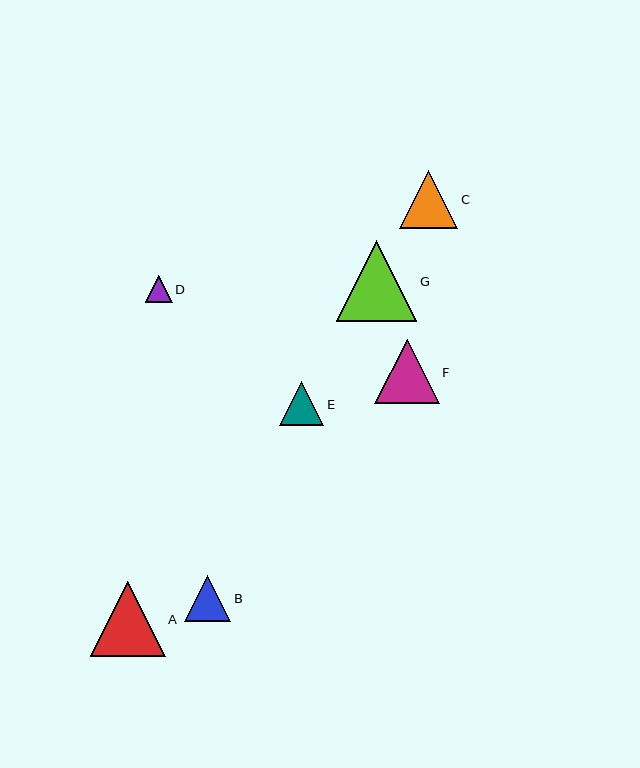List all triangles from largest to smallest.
From largest to smallest: G, A, F, C, B, E, D.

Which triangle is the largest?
Triangle G is the largest with a size of approximately 80 pixels.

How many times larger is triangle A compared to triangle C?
Triangle A is approximately 1.3 times the size of triangle C.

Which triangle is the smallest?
Triangle D is the smallest with a size of approximately 26 pixels.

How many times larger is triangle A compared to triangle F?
Triangle A is approximately 1.2 times the size of triangle F.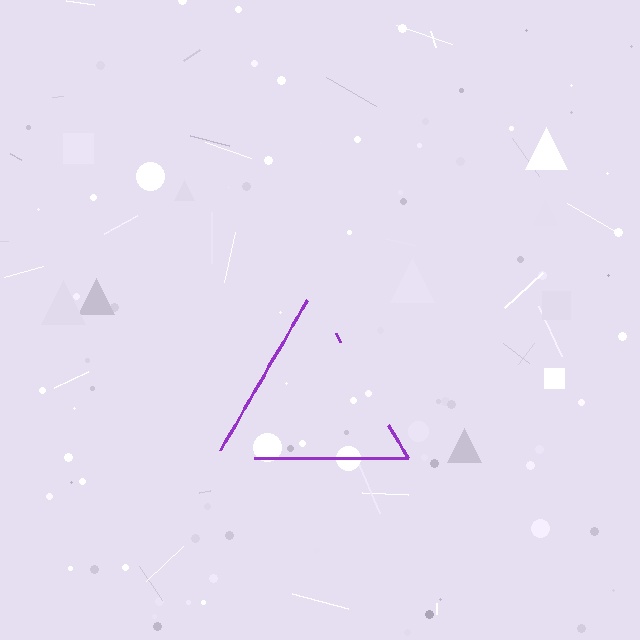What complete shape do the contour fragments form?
The contour fragments form a triangle.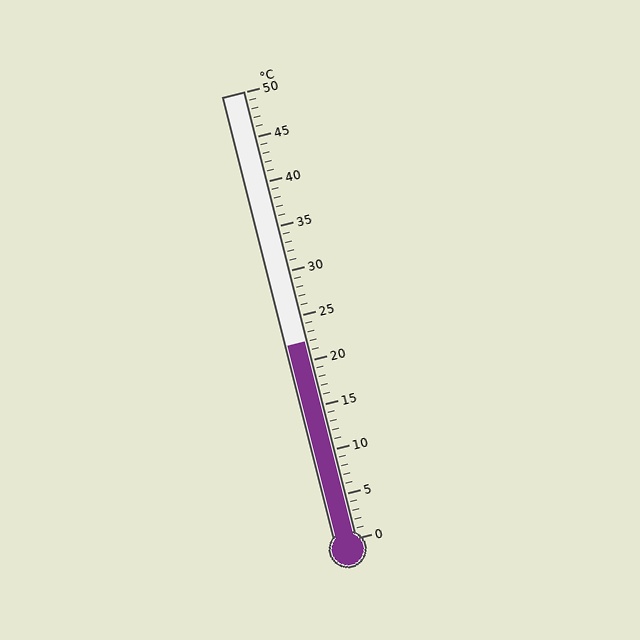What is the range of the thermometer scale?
The thermometer scale ranges from 0°C to 50°C.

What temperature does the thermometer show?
The thermometer shows approximately 22°C.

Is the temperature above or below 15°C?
The temperature is above 15°C.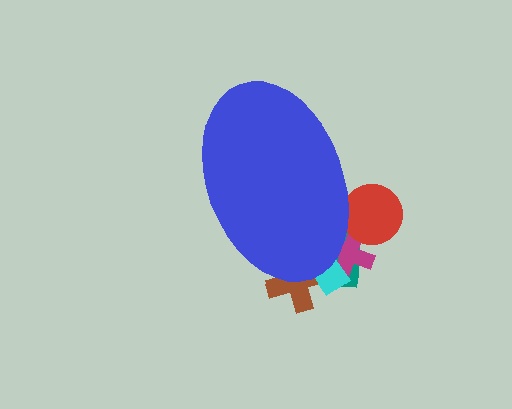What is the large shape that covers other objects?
A blue ellipse.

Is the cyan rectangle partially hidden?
Yes, the cyan rectangle is partially hidden behind the blue ellipse.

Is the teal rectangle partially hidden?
Yes, the teal rectangle is partially hidden behind the blue ellipse.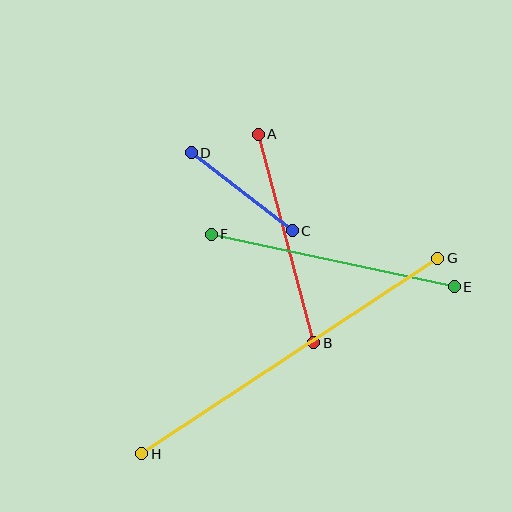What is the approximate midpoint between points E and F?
The midpoint is at approximately (333, 261) pixels.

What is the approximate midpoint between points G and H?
The midpoint is at approximately (290, 356) pixels.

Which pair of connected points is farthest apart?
Points G and H are farthest apart.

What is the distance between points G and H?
The distance is approximately 355 pixels.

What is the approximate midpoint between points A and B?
The midpoint is at approximately (286, 238) pixels.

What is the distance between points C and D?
The distance is approximately 128 pixels.